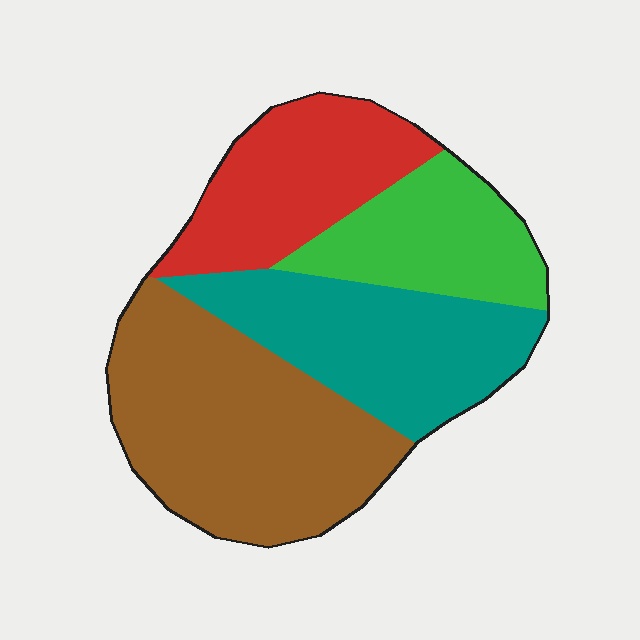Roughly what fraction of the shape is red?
Red takes up about one fifth (1/5) of the shape.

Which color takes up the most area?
Brown, at roughly 35%.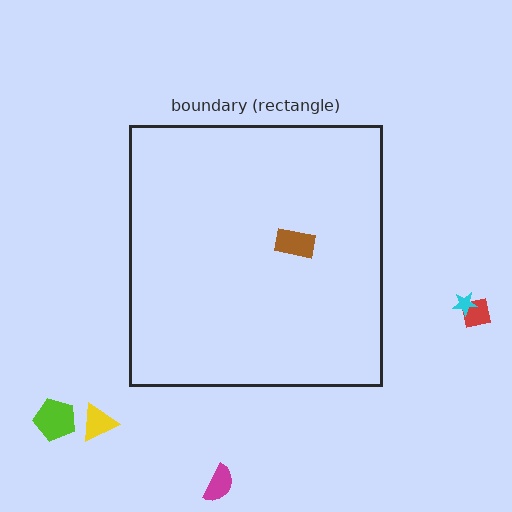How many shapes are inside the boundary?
1 inside, 5 outside.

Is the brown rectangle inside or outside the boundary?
Inside.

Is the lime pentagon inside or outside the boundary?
Outside.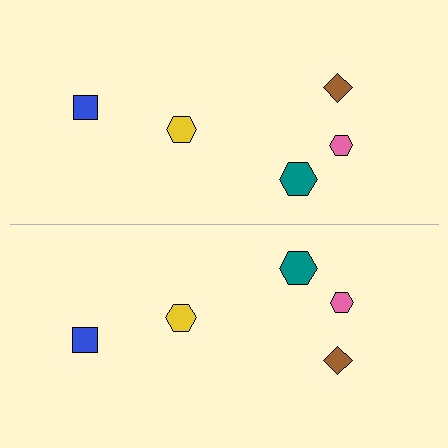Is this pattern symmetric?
Yes, this pattern has bilateral (reflection) symmetry.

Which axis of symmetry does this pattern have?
The pattern has a horizontal axis of symmetry running through the center of the image.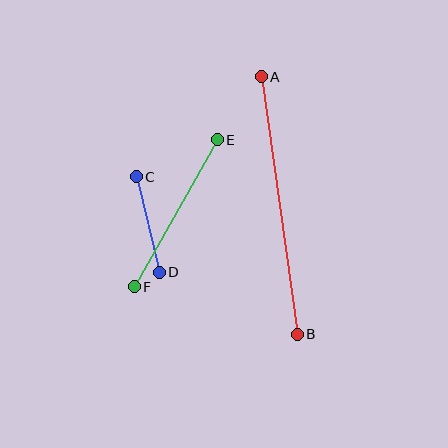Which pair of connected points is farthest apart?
Points A and B are farthest apart.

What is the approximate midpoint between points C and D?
The midpoint is at approximately (148, 225) pixels.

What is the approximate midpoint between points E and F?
The midpoint is at approximately (176, 213) pixels.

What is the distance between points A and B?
The distance is approximately 260 pixels.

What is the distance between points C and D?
The distance is approximately 98 pixels.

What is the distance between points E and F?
The distance is approximately 169 pixels.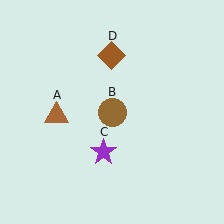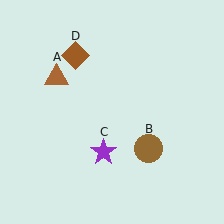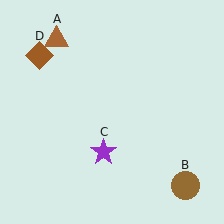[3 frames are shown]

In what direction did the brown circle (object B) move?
The brown circle (object B) moved down and to the right.